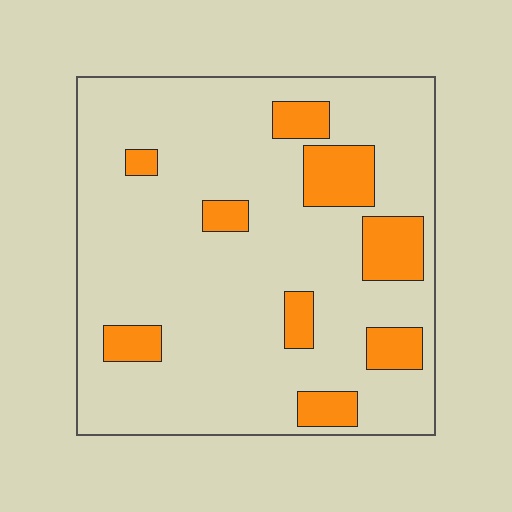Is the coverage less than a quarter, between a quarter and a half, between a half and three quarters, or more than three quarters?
Less than a quarter.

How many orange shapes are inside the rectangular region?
9.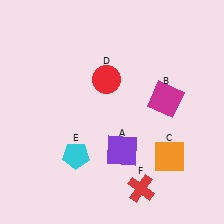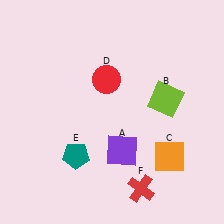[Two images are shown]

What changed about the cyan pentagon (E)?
In Image 1, E is cyan. In Image 2, it changed to teal.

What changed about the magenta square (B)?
In Image 1, B is magenta. In Image 2, it changed to lime.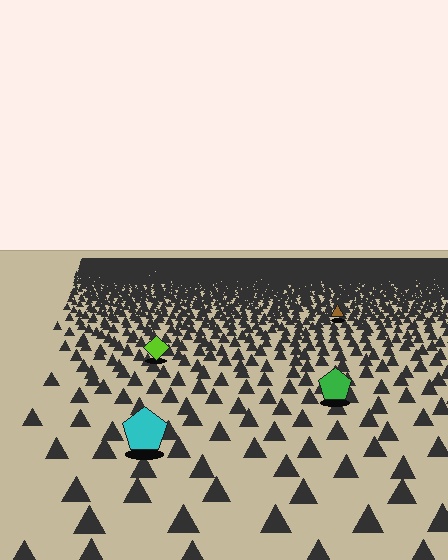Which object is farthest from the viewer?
The brown triangle is farthest from the viewer. It appears smaller and the ground texture around it is denser.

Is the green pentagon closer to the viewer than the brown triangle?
Yes. The green pentagon is closer — you can tell from the texture gradient: the ground texture is coarser near it.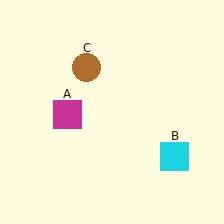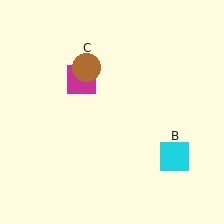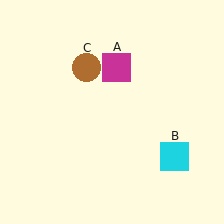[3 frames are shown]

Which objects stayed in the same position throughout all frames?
Cyan square (object B) and brown circle (object C) remained stationary.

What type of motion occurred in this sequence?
The magenta square (object A) rotated clockwise around the center of the scene.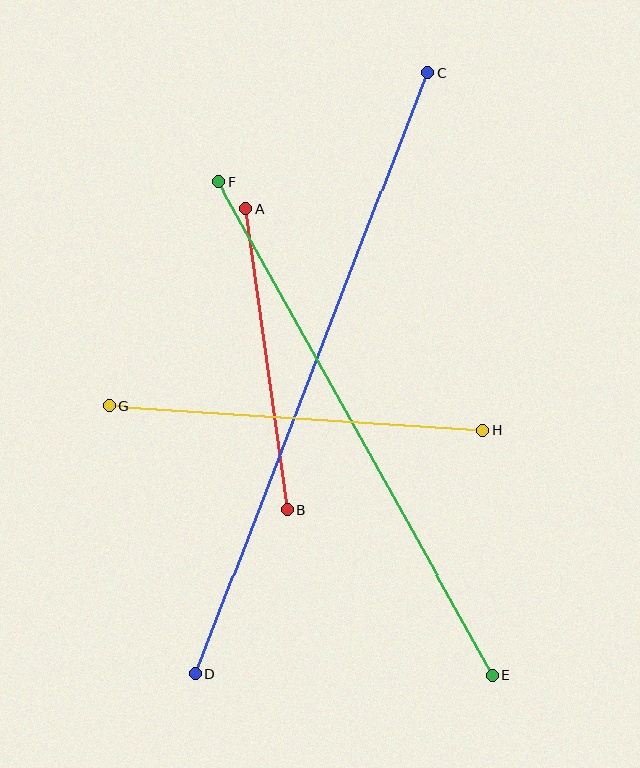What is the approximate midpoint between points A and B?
The midpoint is at approximately (267, 359) pixels.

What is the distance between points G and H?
The distance is approximately 374 pixels.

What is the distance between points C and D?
The distance is approximately 644 pixels.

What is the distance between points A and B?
The distance is approximately 304 pixels.